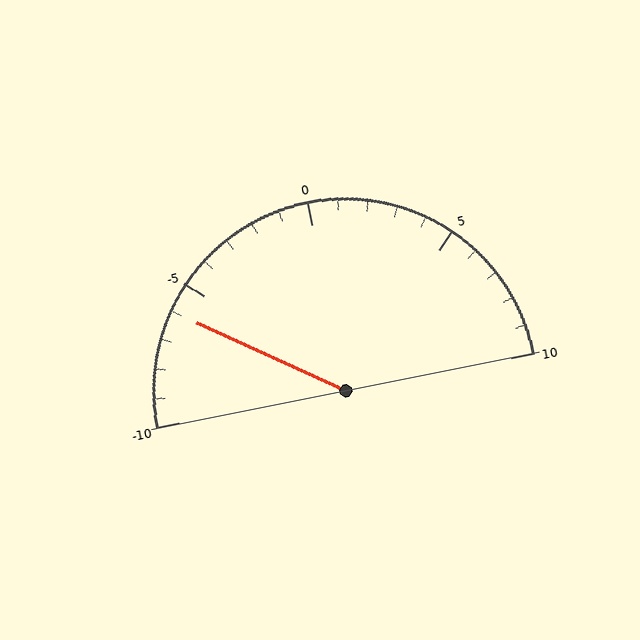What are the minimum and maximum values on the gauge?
The gauge ranges from -10 to 10.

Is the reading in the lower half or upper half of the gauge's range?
The reading is in the lower half of the range (-10 to 10).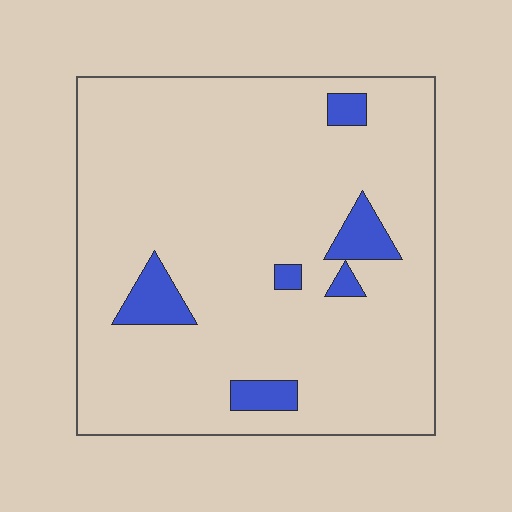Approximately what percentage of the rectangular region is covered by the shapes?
Approximately 10%.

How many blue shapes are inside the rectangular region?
6.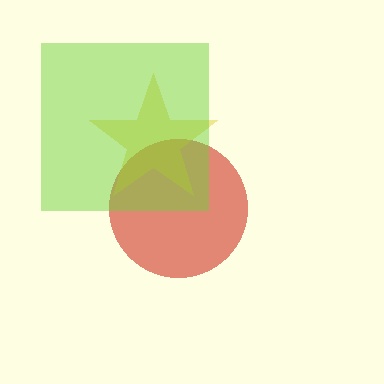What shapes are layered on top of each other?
The layered shapes are: a red circle, a yellow star, a lime square.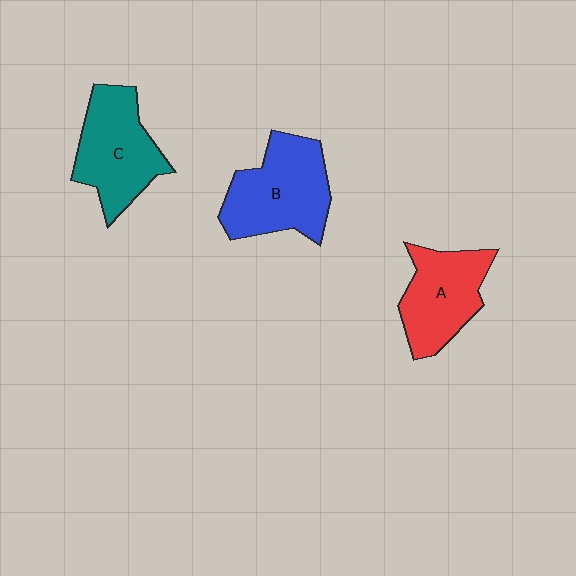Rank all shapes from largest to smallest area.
From largest to smallest: B (blue), C (teal), A (red).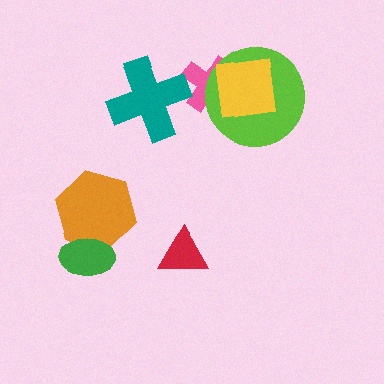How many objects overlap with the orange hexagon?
1 object overlaps with the orange hexagon.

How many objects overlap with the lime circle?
2 objects overlap with the lime circle.